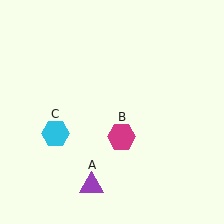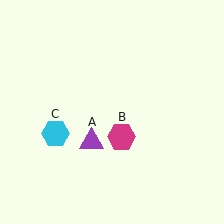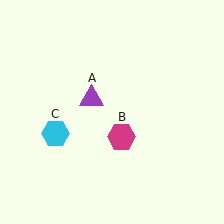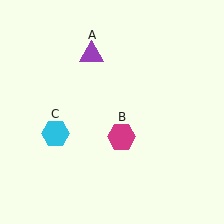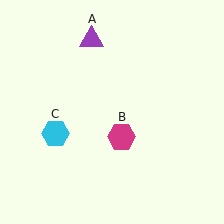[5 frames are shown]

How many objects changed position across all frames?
1 object changed position: purple triangle (object A).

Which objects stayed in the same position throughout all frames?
Magenta hexagon (object B) and cyan hexagon (object C) remained stationary.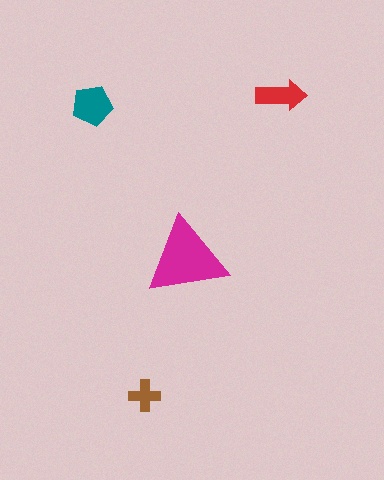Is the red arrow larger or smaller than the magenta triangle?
Smaller.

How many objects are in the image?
There are 4 objects in the image.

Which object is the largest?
The magenta triangle.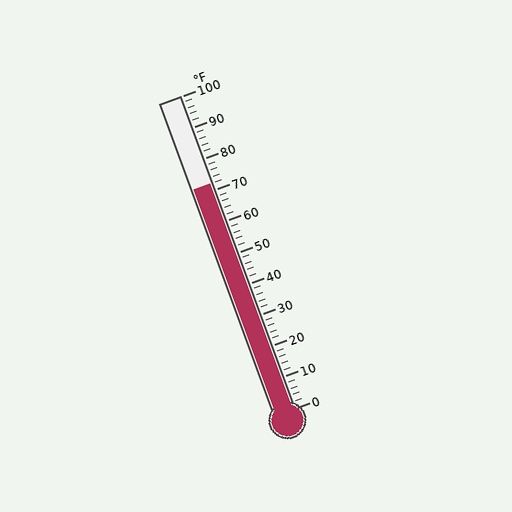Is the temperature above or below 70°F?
The temperature is above 70°F.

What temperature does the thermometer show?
The thermometer shows approximately 72°F.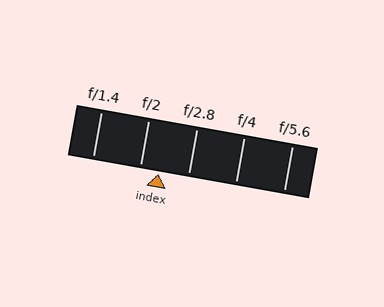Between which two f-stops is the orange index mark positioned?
The index mark is between f/2 and f/2.8.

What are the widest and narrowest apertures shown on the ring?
The widest aperture shown is f/1.4 and the narrowest is f/5.6.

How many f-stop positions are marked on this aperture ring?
There are 5 f-stop positions marked.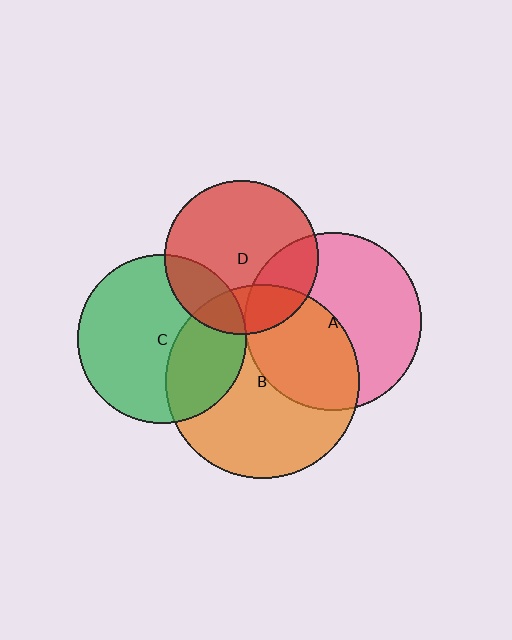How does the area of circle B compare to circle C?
Approximately 1.3 times.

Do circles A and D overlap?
Yes.